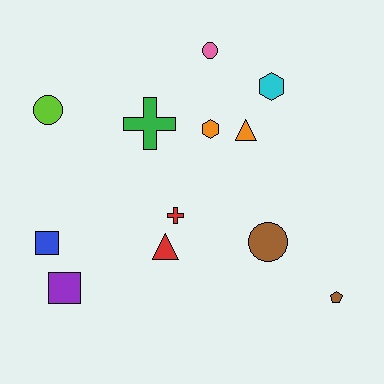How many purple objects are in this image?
There is 1 purple object.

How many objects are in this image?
There are 12 objects.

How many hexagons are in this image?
There are 2 hexagons.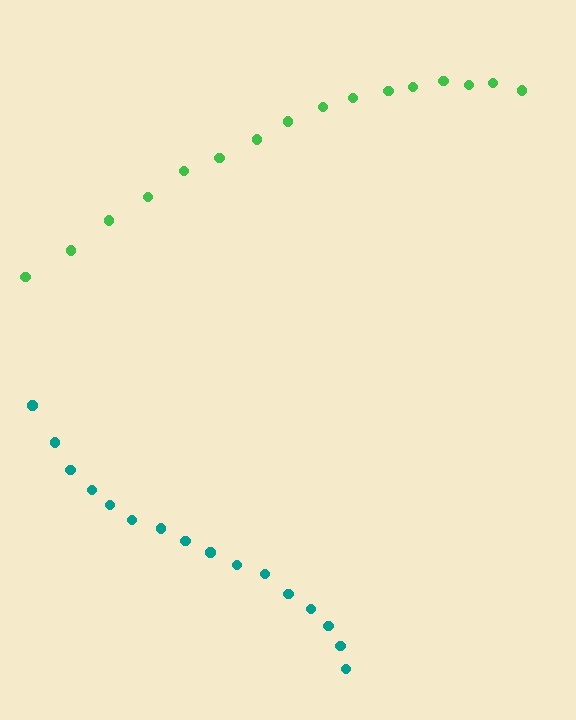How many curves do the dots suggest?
There are 2 distinct paths.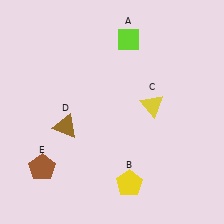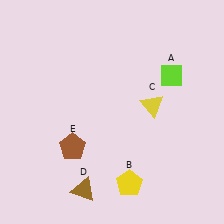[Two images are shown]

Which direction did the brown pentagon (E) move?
The brown pentagon (E) moved right.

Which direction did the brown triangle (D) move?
The brown triangle (D) moved down.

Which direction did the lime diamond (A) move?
The lime diamond (A) moved right.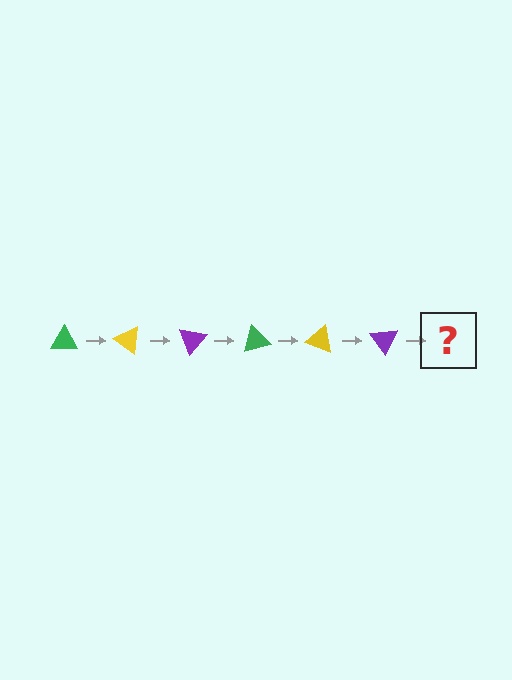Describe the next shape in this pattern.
It should be a green triangle, rotated 210 degrees from the start.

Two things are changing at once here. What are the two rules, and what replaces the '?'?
The two rules are that it rotates 35 degrees each step and the color cycles through green, yellow, and purple. The '?' should be a green triangle, rotated 210 degrees from the start.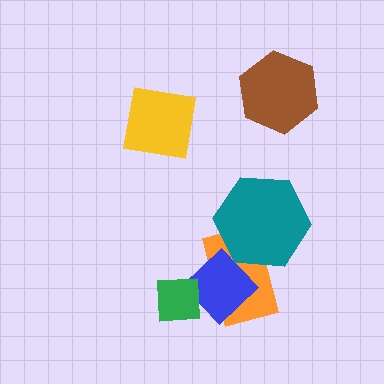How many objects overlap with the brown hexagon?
0 objects overlap with the brown hexagon.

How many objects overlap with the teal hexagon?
2 objects overlap with the teal hexagon.